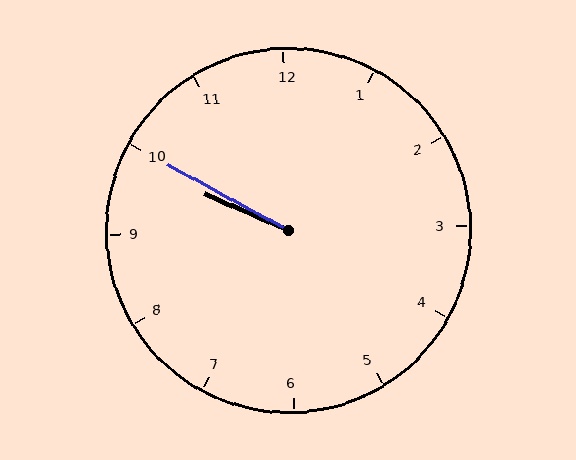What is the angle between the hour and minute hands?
Approximately 5 degrees.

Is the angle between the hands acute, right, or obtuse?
It is acute.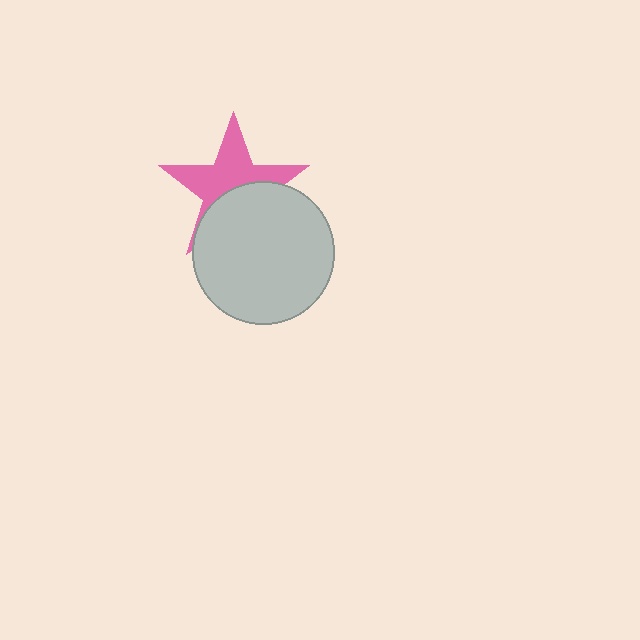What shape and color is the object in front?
The object in front is a light gray circle.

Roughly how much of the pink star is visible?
About half of it is visible (roughly 55%).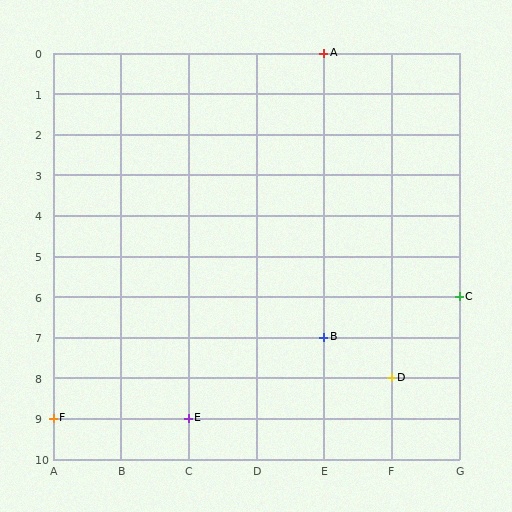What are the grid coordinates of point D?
Point D is at grid coordinates (F, 8).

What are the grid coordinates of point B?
Point B is at grid coordinates (E, 7).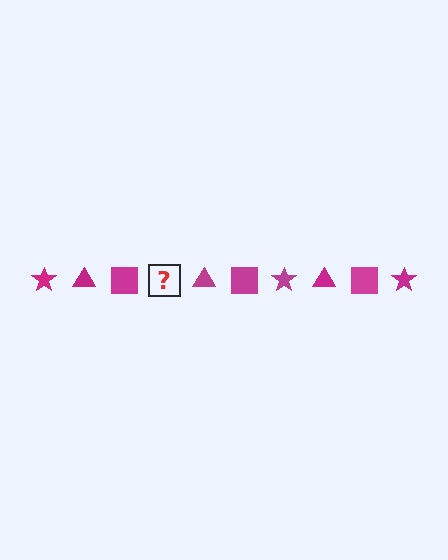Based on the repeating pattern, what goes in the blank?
The blank should be a magenta star.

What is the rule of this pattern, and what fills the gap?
The rule is that the pattern cycles through star, triangle, square shapes in magenta. The gap should be filled with a magenta star.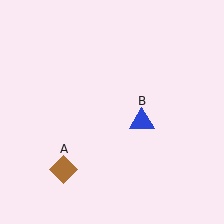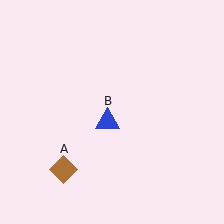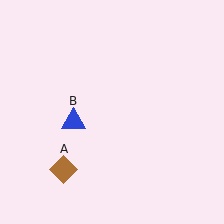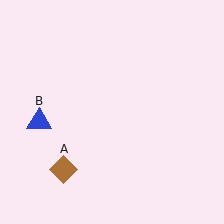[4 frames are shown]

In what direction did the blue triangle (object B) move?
The blue triangle (object B) moved left.